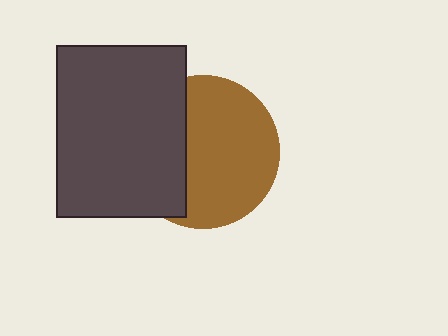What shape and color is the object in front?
The object in front is a dark gray rectangle.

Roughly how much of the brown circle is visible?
About half of it is visible (roughly 63%).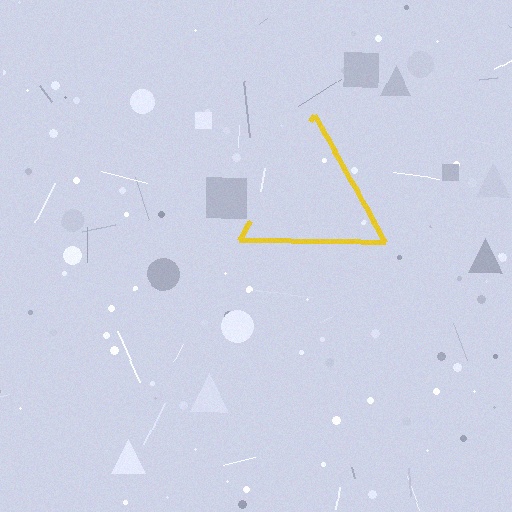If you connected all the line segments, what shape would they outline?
They would outline a triangle.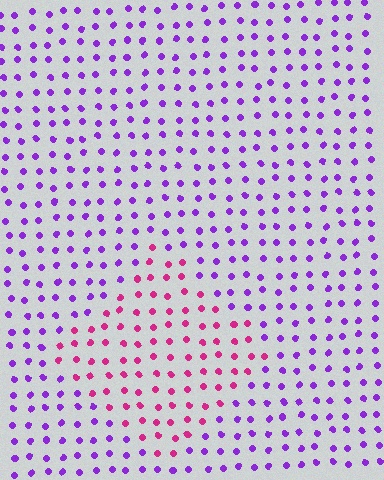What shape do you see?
I see a diamond.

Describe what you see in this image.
The image is filled with small purple elements in a uniform arrangement. A diamond-shaped region is visible where the elements are tinted to a slightly different hue, forming a subtle color boundary.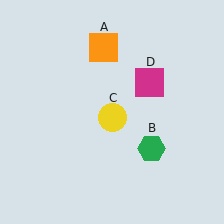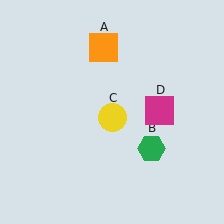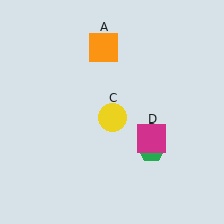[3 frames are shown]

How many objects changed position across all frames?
1 object changed position: magenta square (object D).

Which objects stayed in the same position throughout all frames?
Orange square (object A) and green hexagon (object B) and yellow circle (object C) remained stationary.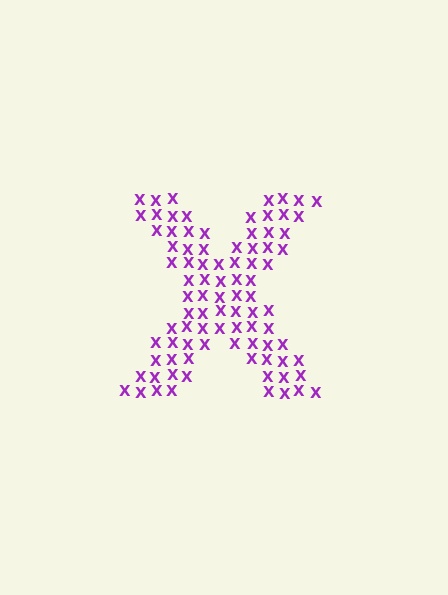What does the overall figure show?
The overall figure shows the letter X.